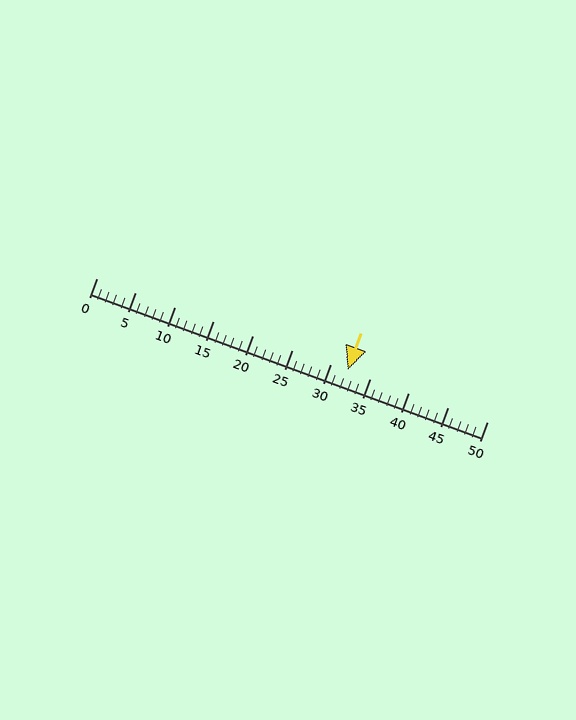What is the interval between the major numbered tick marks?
The major tick marks are spaced 5 units apart.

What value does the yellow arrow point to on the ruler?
The yellow arrow points to approximately 32.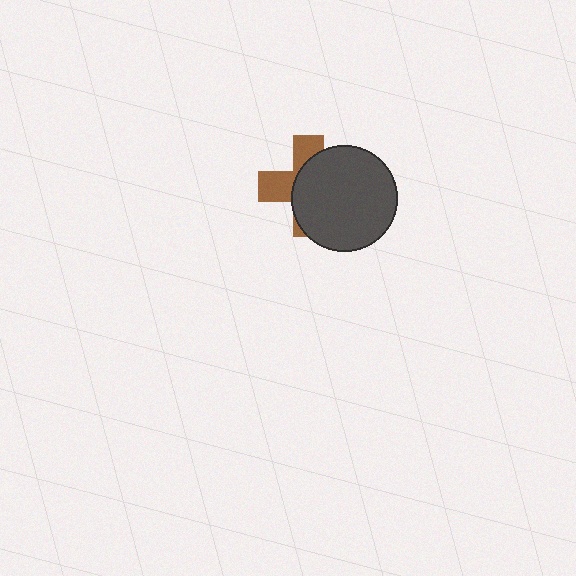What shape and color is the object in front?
The object in front is a dark gray circle.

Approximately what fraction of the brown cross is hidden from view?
Roughly 63% of the brown cross is hidden behind the dark gray circle.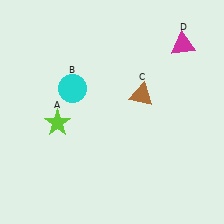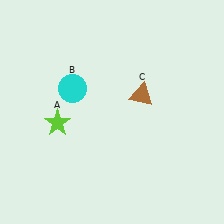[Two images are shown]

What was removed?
The magenta triangle (D) was removed in Image 2.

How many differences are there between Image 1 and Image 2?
There is 1 difference between the two images.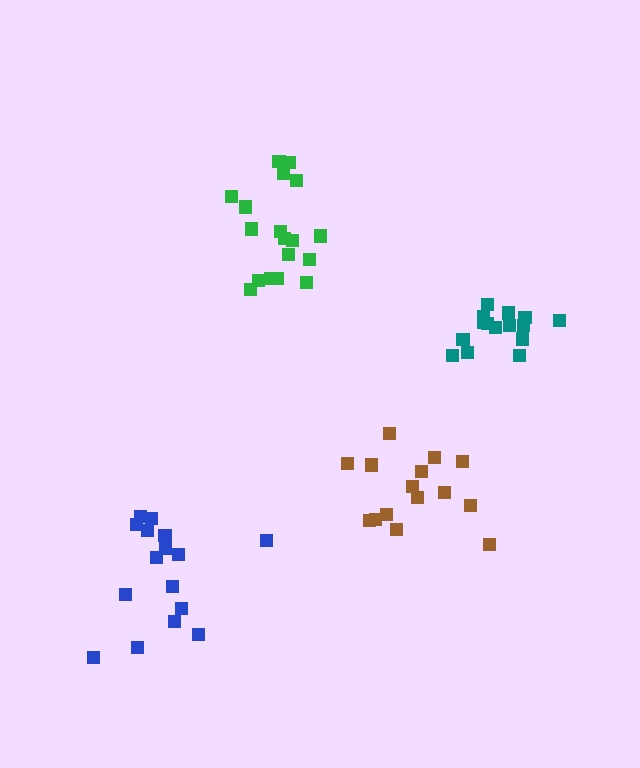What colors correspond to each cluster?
The clusters are colored: brown, blue, green, teal.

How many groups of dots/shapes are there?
There are 4 groups.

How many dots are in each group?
Group 1: 15 dots, Group 2: 16 dots, Group 3: 18 dots, Group 4: 15 dots (64 total).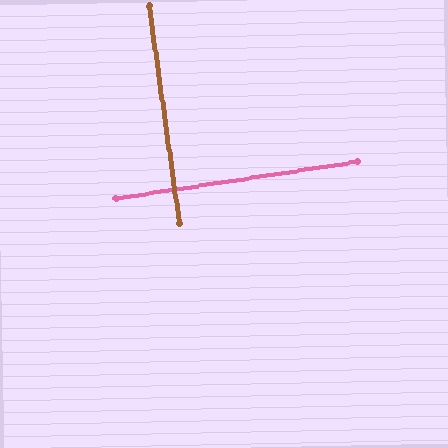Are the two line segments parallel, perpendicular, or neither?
Perpendicular — they meet at approximately 89°.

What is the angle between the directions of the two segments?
Approximately 89 degrees.